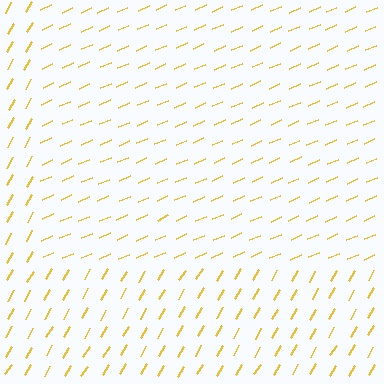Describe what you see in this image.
The image is filled with small yellow line segments. A rectangle region in the image has lines oriented differently from the surrounding lines, creating a visible texture boundary.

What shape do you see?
I see a rectangle.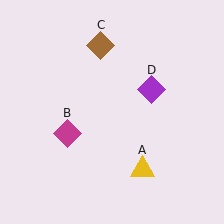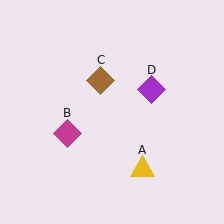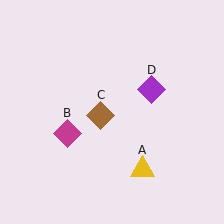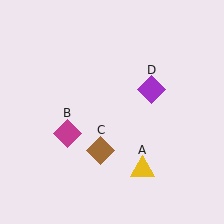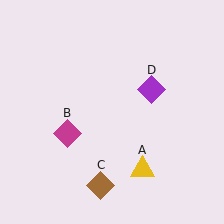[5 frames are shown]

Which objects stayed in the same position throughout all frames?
Yellow triangle (object A) and magenta diamond (object B) and purple diamond (object D) remained stationary.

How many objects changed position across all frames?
1 object changed position: brown diamond (object C).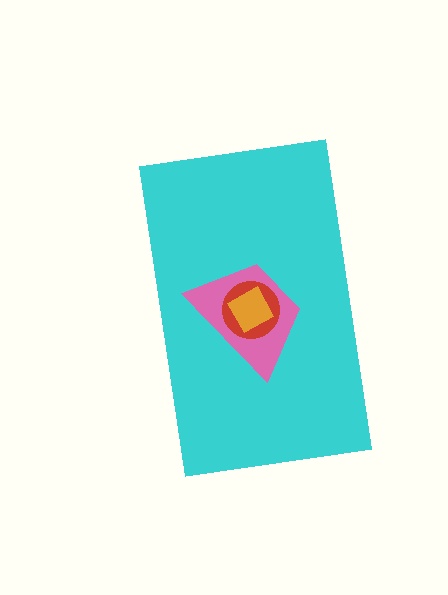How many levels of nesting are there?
4.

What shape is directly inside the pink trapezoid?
The red circle.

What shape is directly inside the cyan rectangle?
The pink trapezoid.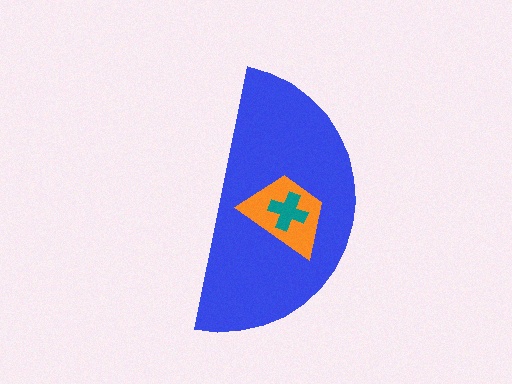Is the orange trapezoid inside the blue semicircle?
Yes.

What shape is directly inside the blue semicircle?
The orange trapezoid.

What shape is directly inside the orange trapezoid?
The teal cross.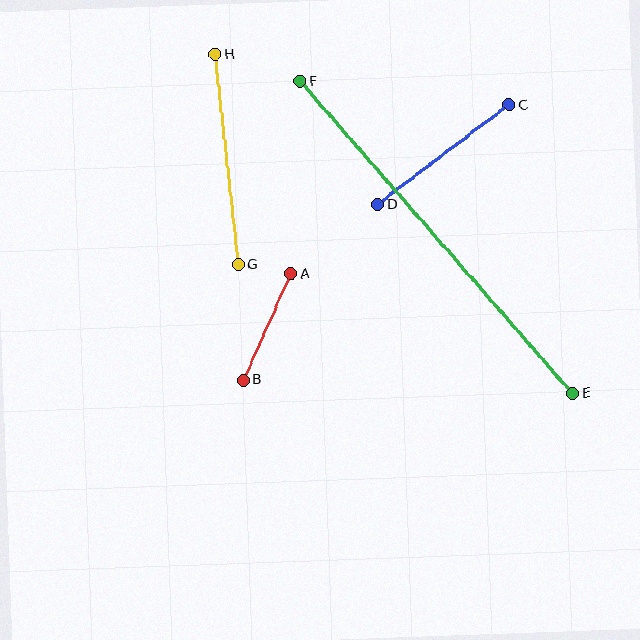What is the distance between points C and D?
The distance is approximately 165 pixels.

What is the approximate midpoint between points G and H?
The midpoint is at approximately (227, 159) pixels.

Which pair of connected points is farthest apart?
Points E and F are farthest apart.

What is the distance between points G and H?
The distance is approximately 211 pixels.